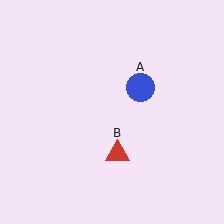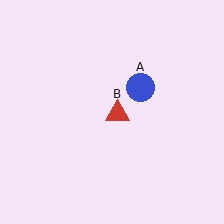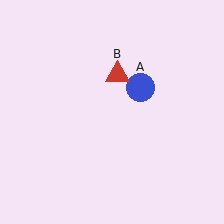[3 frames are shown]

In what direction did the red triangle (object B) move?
The red triangle (object B) moved up.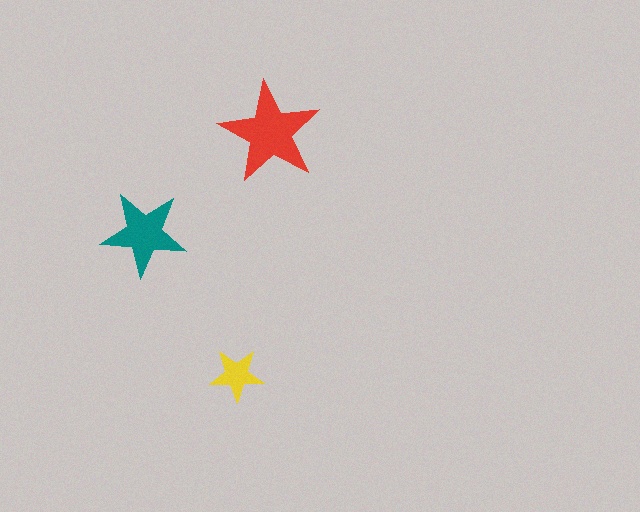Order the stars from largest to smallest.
the red one, the teal one, the yellow one.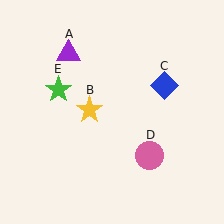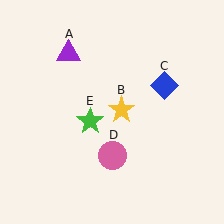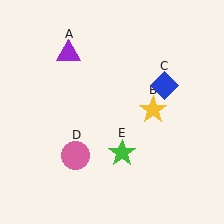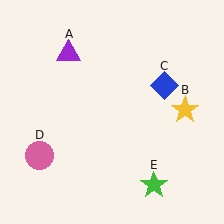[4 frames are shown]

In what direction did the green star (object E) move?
The green star (object E) moved down and to the right.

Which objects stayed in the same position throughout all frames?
Purple triangle (object A) and blue diamond (object C) remained stationary.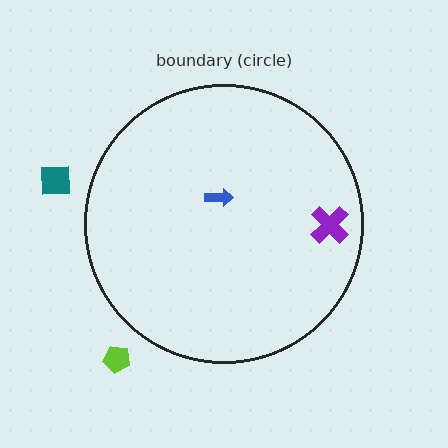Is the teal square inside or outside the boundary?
Outside.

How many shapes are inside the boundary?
2 inside, 2 outside.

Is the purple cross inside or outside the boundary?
Inside.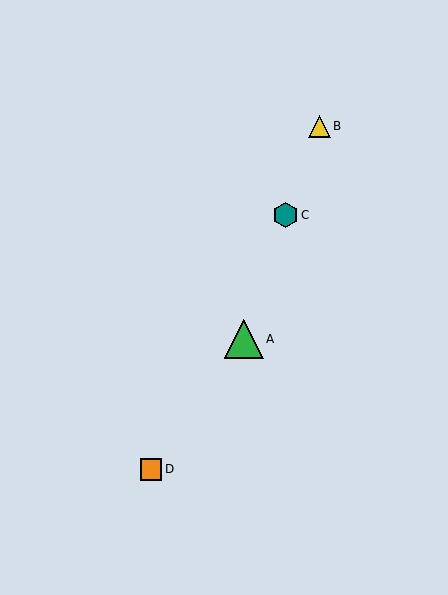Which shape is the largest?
The green triangle (labeled A) is the largest.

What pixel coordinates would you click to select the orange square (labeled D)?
Click at (151, 469) to select the orange square D.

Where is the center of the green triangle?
The center of the green triangle is at (244, 339).